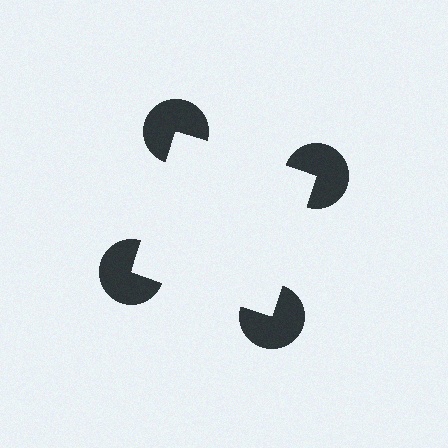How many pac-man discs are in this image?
There are 4 — one at each vertex of the illusory square.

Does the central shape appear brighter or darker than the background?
It typically appears slightly brighter than the background, even though no actual brightness change is drawn.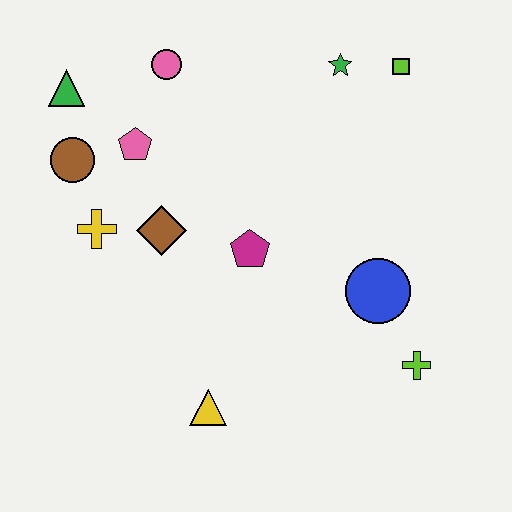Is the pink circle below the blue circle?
No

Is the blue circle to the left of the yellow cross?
No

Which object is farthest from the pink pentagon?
The lime cross is farthest from the pink pentagon.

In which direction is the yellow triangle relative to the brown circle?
The yellow triangle is below the brown circle.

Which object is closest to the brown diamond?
The yellow cross is closest to the brown diamond.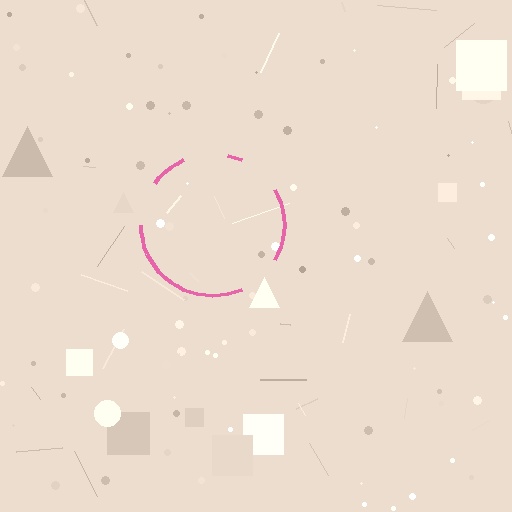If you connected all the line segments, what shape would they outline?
They would outline a circle.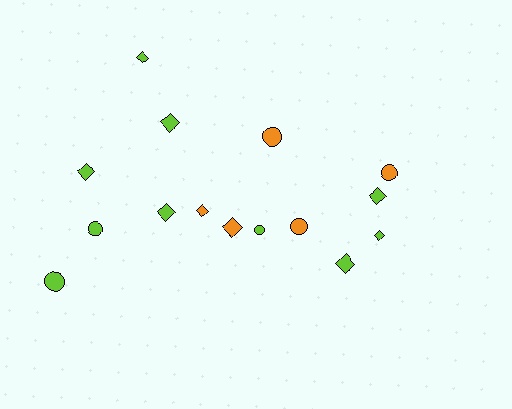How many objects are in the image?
There are 15 objects.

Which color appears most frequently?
Lime, with 10 objects.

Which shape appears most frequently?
Diamond, with 9 objects.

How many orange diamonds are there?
There are 2 orange diamonds.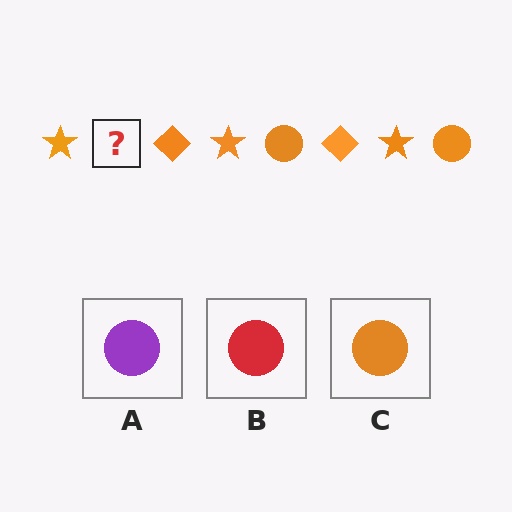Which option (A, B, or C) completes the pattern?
C.